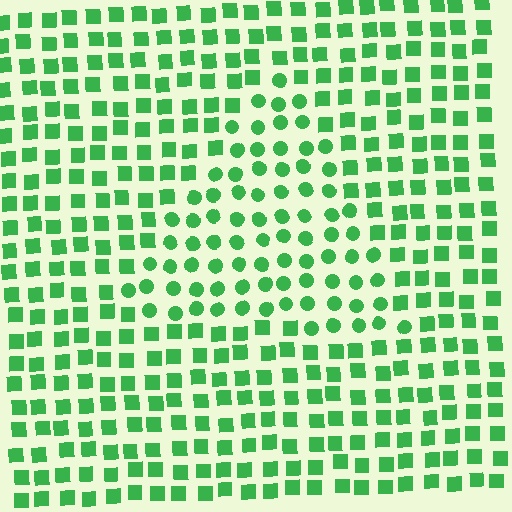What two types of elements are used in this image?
The image uses circles inside the triangle region and squares outside it.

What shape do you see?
I see a triangle.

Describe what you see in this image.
The image is filled with small green elements arranged in a uniform grid. A triangle-shaped region contains circles, while the surrounding area contains squares. The boundary is defined purely by the change in element shape.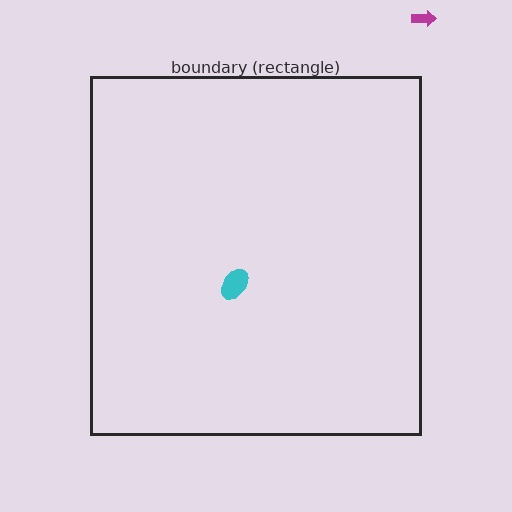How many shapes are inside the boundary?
1 inside, 1 outside.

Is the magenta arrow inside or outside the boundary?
Outside.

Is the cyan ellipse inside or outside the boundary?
Inside.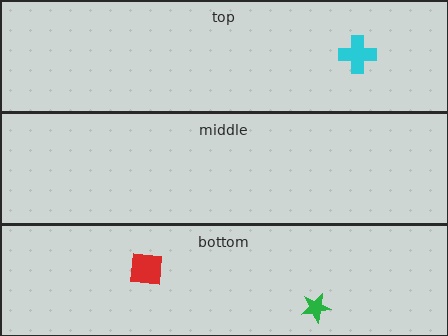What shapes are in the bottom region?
The green star, the red square.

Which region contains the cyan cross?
The top region.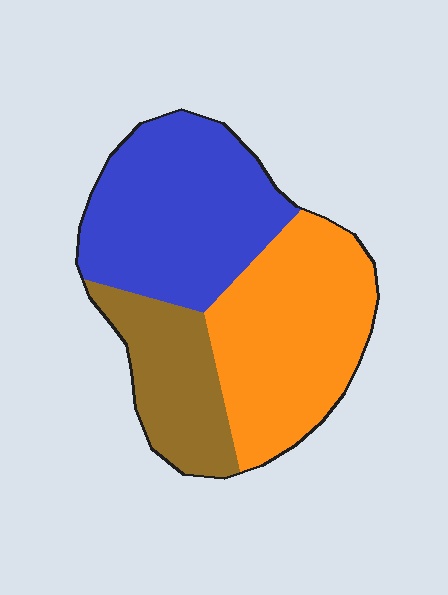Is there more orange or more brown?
Orange.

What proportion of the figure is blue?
Blue takes up between a quarter and a half of the figure.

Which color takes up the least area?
Brown, at roughly 20%.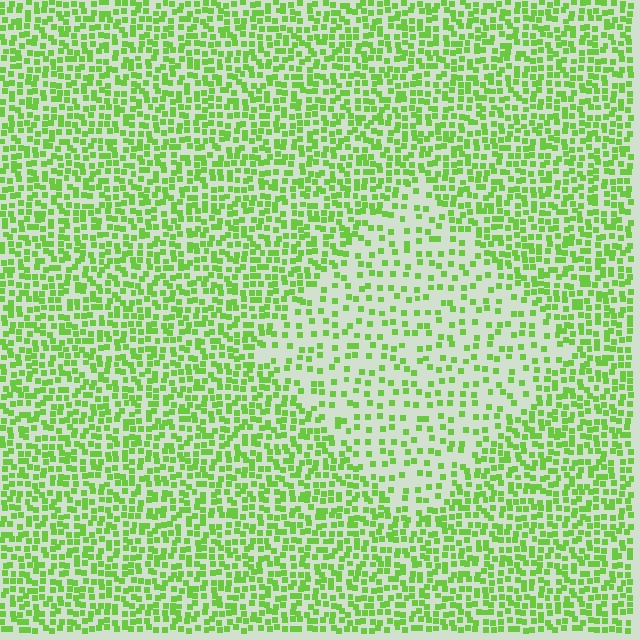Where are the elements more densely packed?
The elements are more densely packed outside the diamond boundary.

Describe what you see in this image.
The image contains small lime elements arranged at two different densities. A diamond-shaped region is visible where the elements are less densely packed than the surrounding area.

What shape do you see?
I see a diamond.